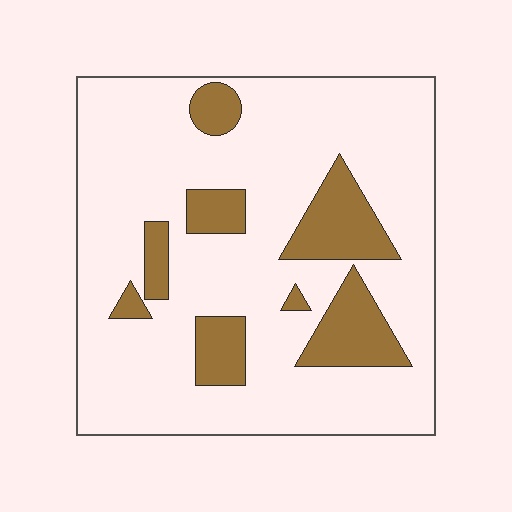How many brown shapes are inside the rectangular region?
8.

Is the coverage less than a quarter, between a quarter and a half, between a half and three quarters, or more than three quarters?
Less than a quarter.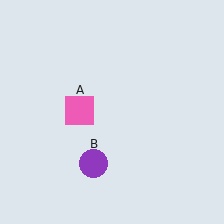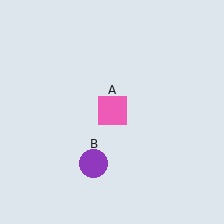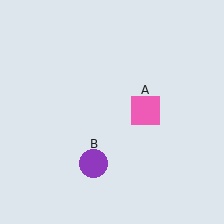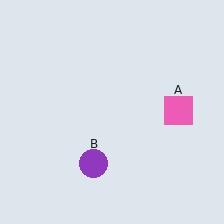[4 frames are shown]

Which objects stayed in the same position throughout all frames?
Purple circle (object B) remained stationary.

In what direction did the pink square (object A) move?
The pink square (object A) moved right.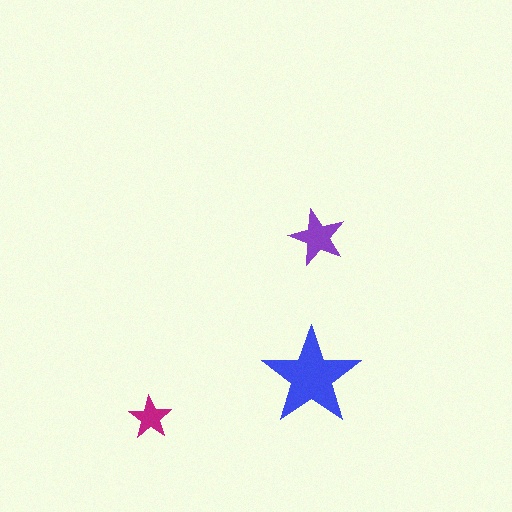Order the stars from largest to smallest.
the blue one, the purple one, the magenta one.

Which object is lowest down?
The magenta star is bottommost.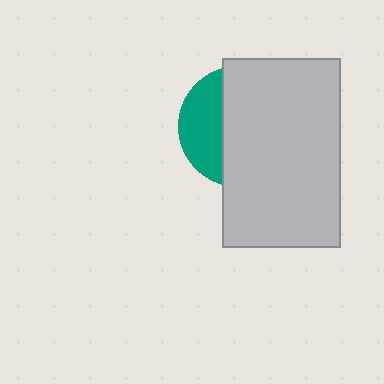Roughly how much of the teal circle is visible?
A small part of it is visible (roughly 32%).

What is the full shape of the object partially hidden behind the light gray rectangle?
The partially hidden object is a teal circle.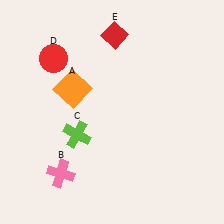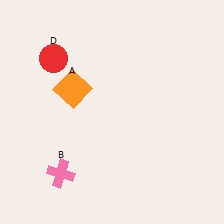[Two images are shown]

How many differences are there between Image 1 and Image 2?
There are 2 differences between the two images.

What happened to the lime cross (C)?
The lime cross (C) was removed in Image 2. It was in the bottom-left area of Image 1.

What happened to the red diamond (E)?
The red diamond (E) was removed in Image 2. It was in the top-right area of Image 1.